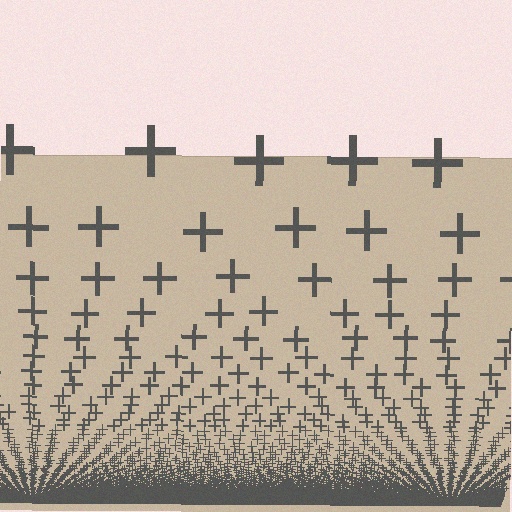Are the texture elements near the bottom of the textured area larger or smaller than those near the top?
Smaller. The gradient is inverted — elements near the bottom are smaller and denser.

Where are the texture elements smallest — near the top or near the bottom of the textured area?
Near the bottom.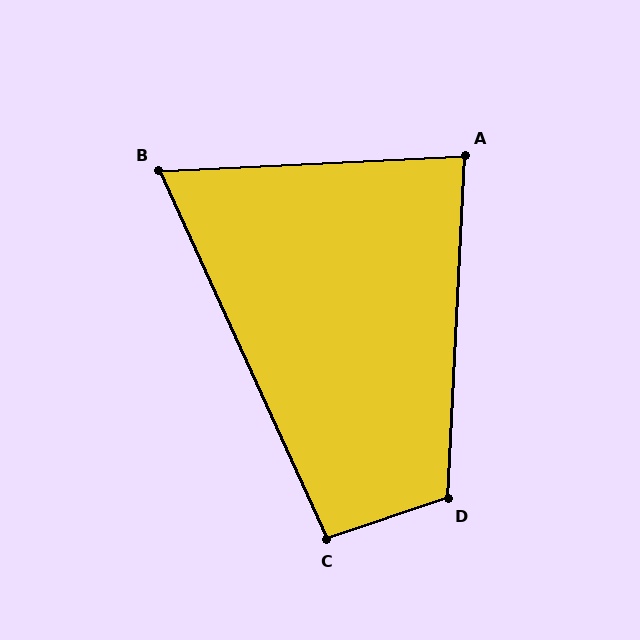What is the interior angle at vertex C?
Approximately 96 degrees (obtuse).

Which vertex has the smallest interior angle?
B, at approximately 68 degrees.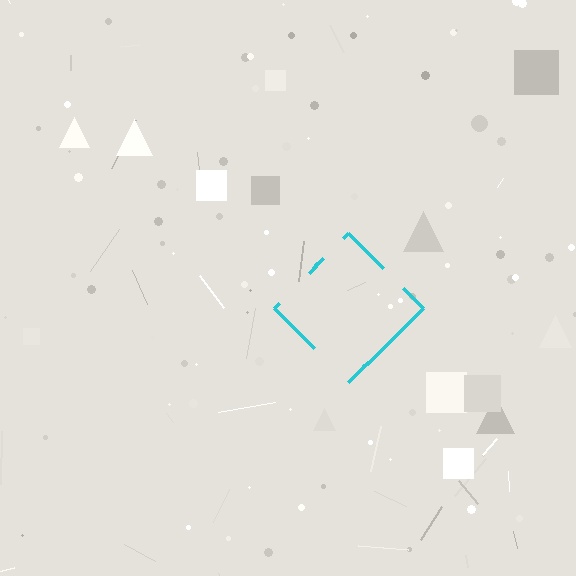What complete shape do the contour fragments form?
The contour fragments form a diamond.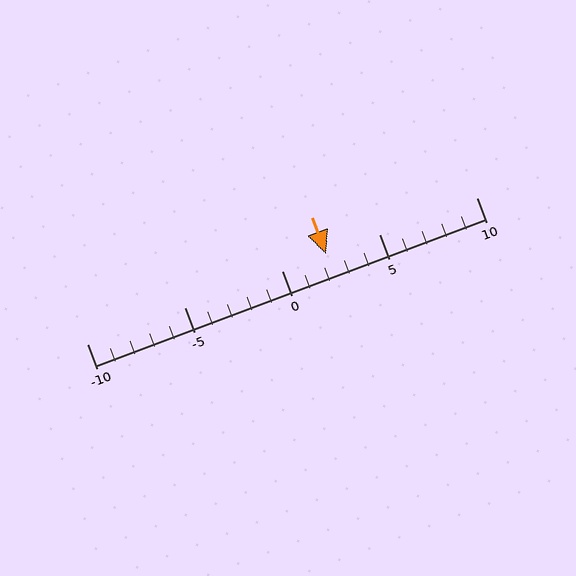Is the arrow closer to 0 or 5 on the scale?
The arrow is closer to 0.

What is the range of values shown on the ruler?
The ruler shows values from -10 to 10.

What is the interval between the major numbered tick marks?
The major tick marks are spaced 5 units apart.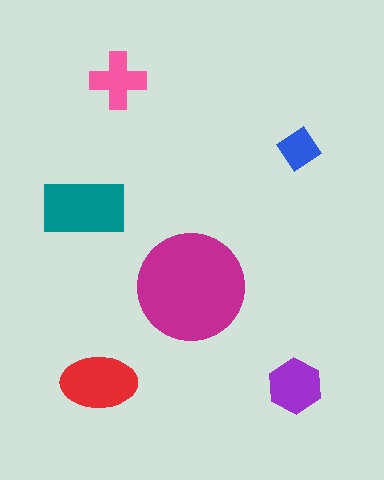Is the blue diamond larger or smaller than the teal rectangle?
Smaller.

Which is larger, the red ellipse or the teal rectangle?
The teal rectangle.